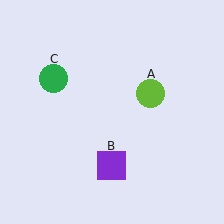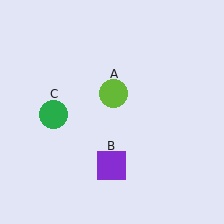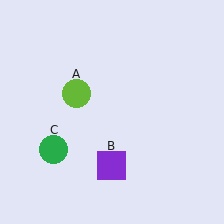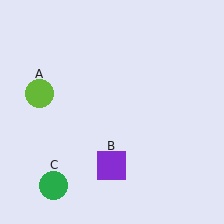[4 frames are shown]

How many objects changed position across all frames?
2 objects changed position: lime circle (object A), green circle (object C).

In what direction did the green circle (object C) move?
The green circle (object C) moved down.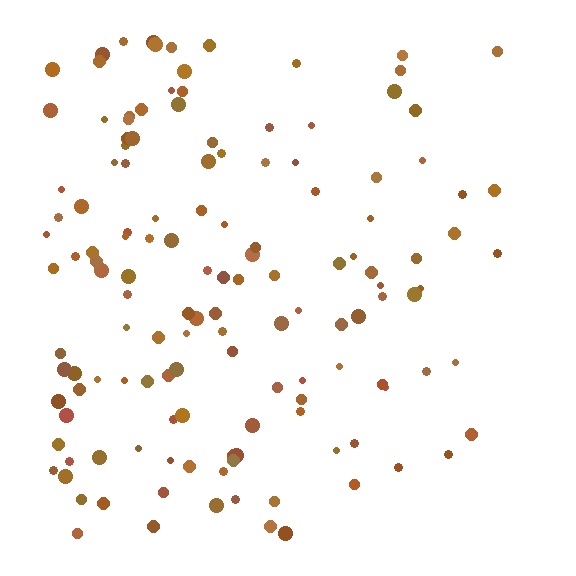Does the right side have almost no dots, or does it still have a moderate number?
Still a moderate number, just noticeably fewer than the left.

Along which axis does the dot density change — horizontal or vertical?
Horizontal.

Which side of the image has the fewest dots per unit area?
The right.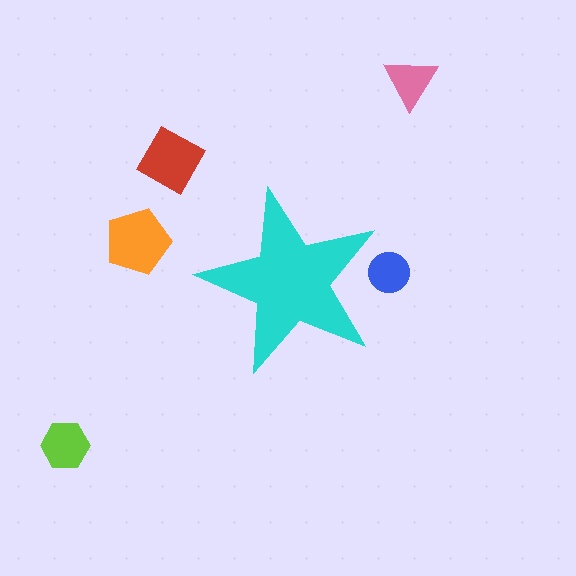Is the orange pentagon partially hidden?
No, the orange pentagon is fully visible.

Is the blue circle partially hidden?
Yes, the blue circle is partially hidden behind the cyan star.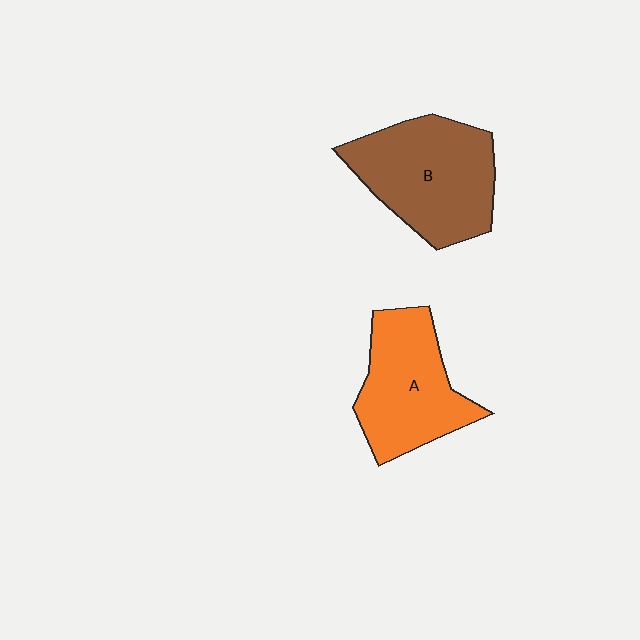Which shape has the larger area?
Shape B (brown).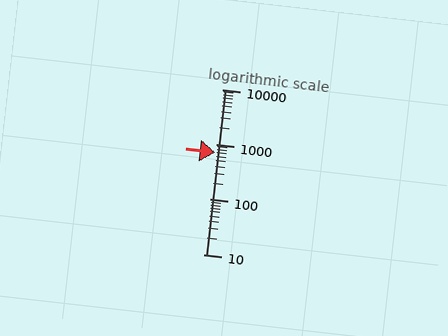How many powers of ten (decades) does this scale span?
The scale spans 3 decades, from 10 to 10000.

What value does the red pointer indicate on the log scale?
The pointer indicates approximately 720.